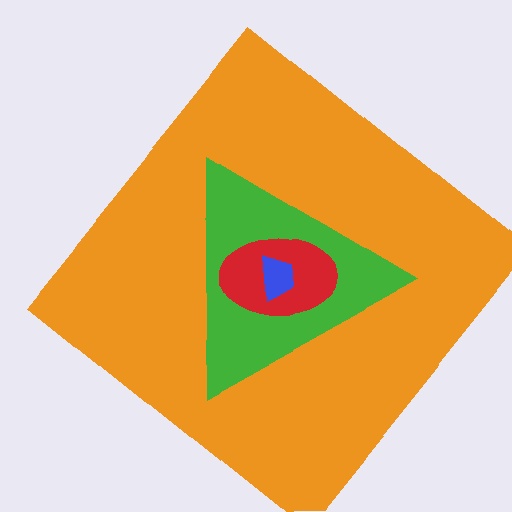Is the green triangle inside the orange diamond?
Yes.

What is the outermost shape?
The orange diamond.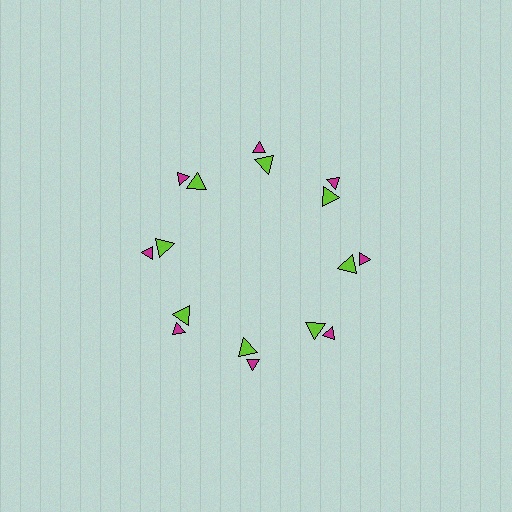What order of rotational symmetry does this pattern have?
This pattern has 8-fold rotational symmetry.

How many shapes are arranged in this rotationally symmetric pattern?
There are 16 shapes, arranged in 8 groups of 2.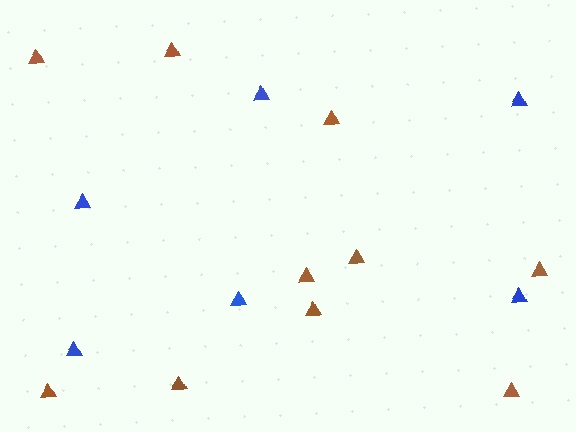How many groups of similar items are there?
There are 2 groups: one group of brown triangles (10) and one group of blue triangles (6).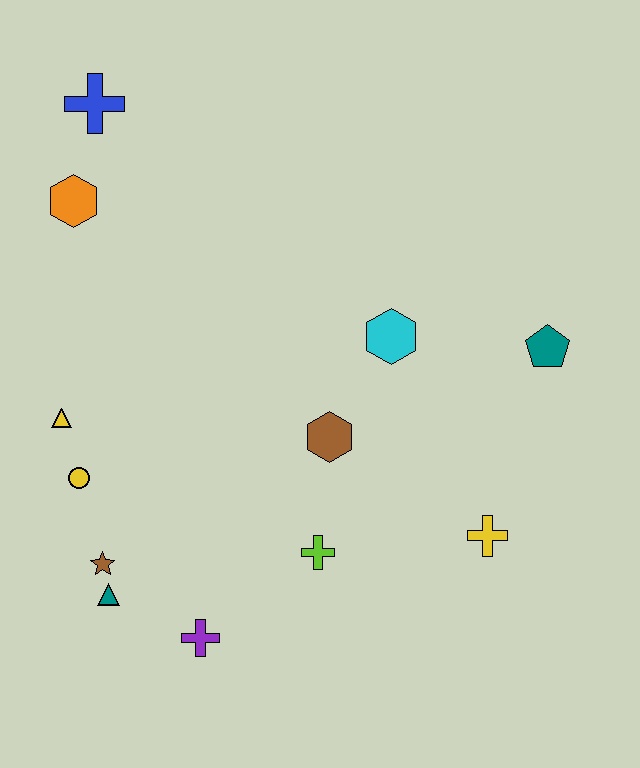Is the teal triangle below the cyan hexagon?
Yes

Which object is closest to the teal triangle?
The brown star is closest to the teal triangle.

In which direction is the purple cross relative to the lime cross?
The purple cross is to the left of the lime cross.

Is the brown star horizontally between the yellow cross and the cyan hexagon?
No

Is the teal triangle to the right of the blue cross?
Yes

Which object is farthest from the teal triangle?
The teal pentagon is farthest from the teal triangle.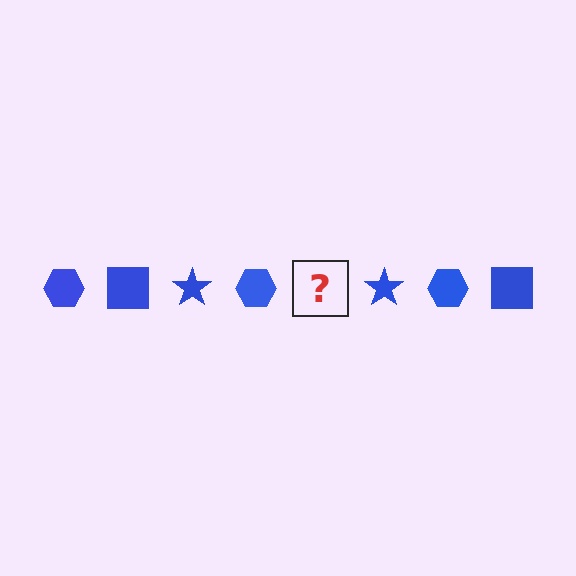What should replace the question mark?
The question mark should be replaced with a blue square.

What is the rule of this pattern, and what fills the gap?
The rule is that the pattern cycles through hexagon, square, star shapes in blue. The gap should be filled with a blue square.